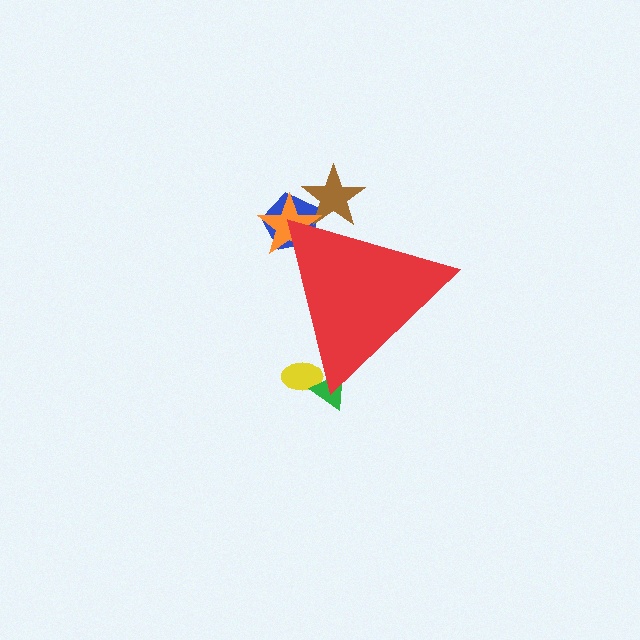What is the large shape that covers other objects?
A red triangle.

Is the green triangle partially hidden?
Yes, the green triangle is partially hidden behind the red triangle.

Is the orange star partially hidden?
Yes, the orange star is partially hidden behind the red triangle.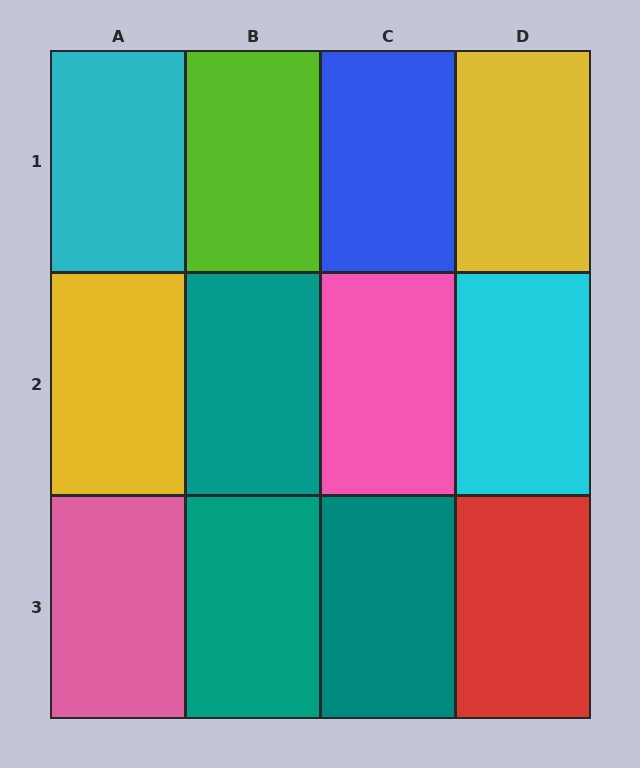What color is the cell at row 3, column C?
Teal.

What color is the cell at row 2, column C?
Pink.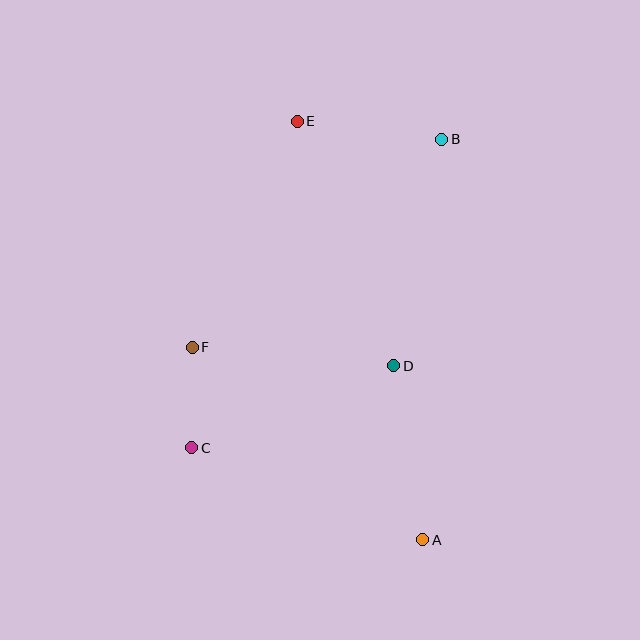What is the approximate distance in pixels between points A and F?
The distance between A and F is approximately 300 pixels.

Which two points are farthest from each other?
Points A and E are farthest from each other.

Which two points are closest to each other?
Points C and F are closest to each other.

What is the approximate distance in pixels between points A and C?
The distance between A and C is approximately 248 pixels.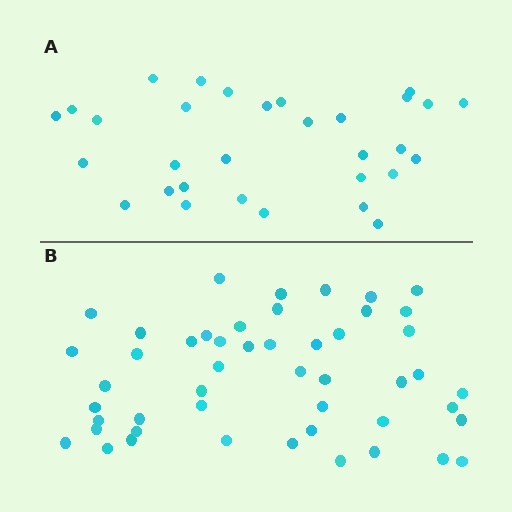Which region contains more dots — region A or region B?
Region B (the bottom region) has more dots.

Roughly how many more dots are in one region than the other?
Region B has approximately 20 more dots than region A.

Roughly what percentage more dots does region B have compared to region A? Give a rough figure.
About 60% more.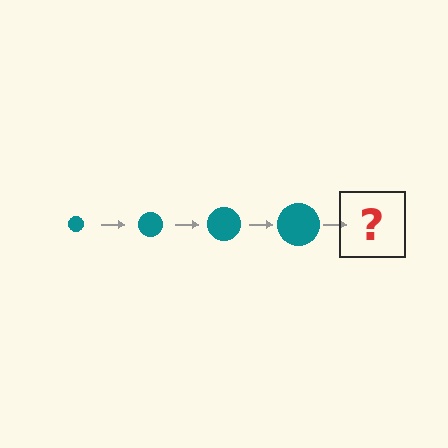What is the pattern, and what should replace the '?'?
The pattern is that the circle gets progressively larger each step. The '?' should be a teal circle, larger than the previous one.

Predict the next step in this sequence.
The next step is a teal circle, larger than the previous one.